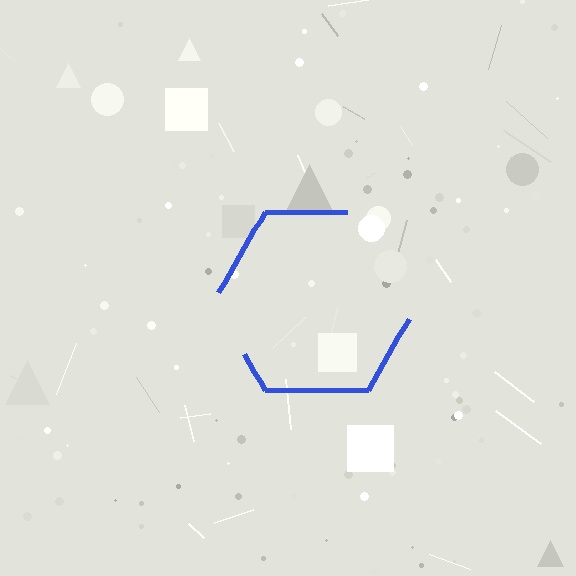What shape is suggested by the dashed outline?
The dashed outline suggests a hexagon.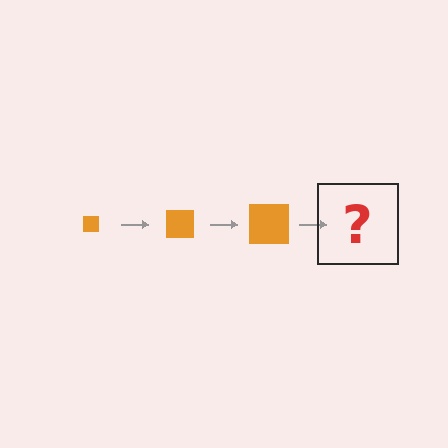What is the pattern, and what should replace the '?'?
The pattern is that the square gets progressively larger each step. The '?' should be an orange square, larger than the previous one.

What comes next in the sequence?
The next element should be an orange square, larger than the previous one.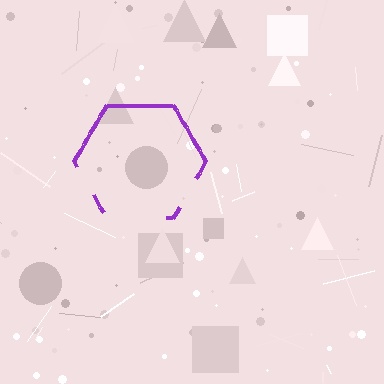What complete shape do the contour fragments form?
The contour fragments form a hexagon.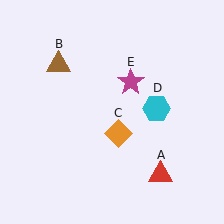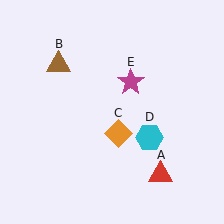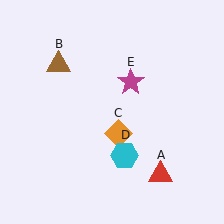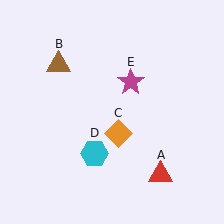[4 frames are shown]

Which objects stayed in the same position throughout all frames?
Red triangle (object A) and brown triangle (object B) and orange diamond (object C) and magenta star (object E) remained stationary.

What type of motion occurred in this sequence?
The cyan hexagon (object D) rotated clockwise around the center of the scene.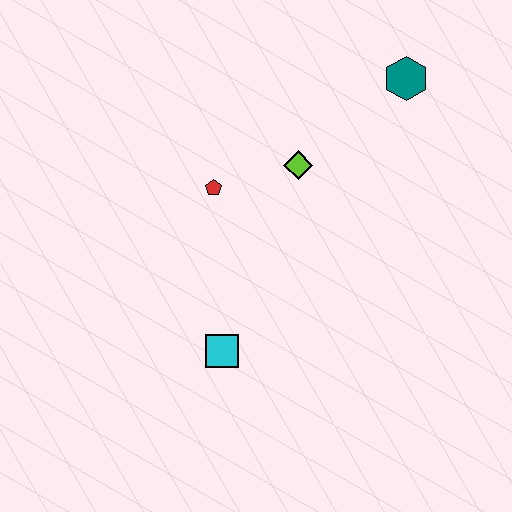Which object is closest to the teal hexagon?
The lime diamond is closest to the teal hexagon.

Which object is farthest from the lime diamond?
The cyan square is farthest from the lime diamond.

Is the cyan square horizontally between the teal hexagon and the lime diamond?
No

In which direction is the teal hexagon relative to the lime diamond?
The teal hexagon is to the right of the lime diamond.